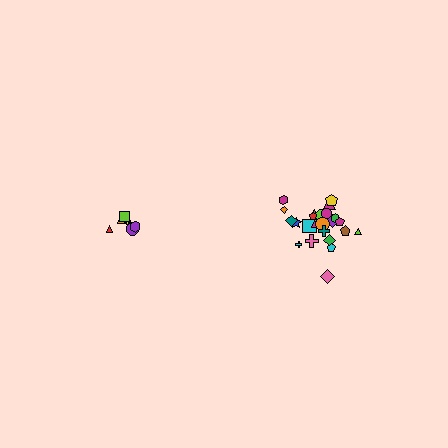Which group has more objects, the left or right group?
The right group.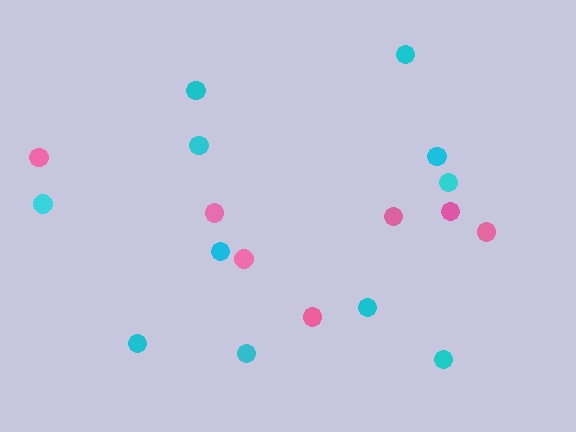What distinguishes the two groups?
There are 2 groups: one group of pink circles (7) and one group of cyan circles (11).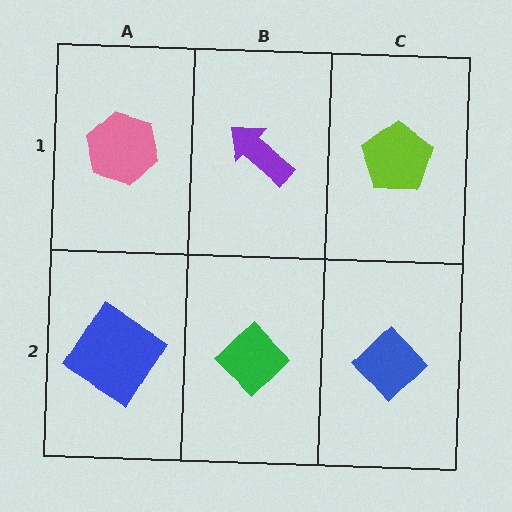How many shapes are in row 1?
3 shapes.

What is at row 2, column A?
A blue diamond.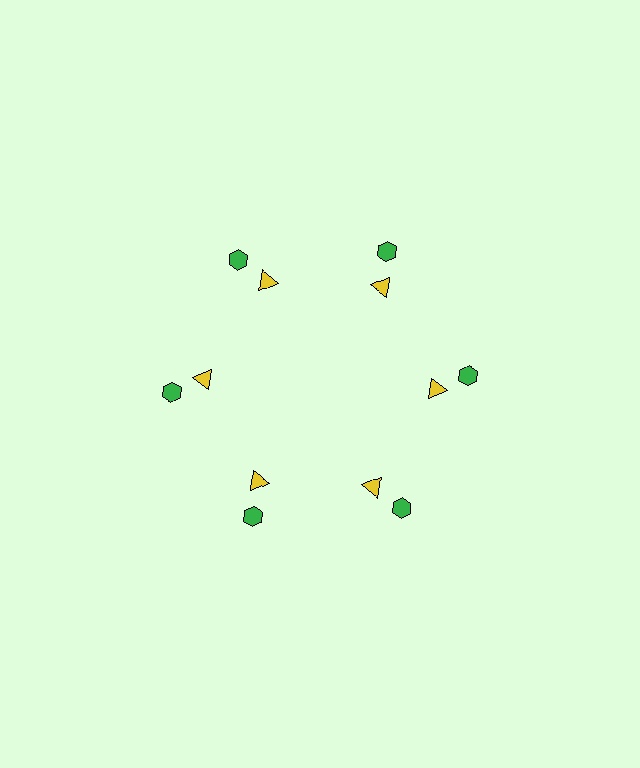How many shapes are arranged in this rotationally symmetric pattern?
There are 12 shapes, arranged in 6 groups of 2.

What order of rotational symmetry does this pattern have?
This pattern has 6-fold rotational symmetry.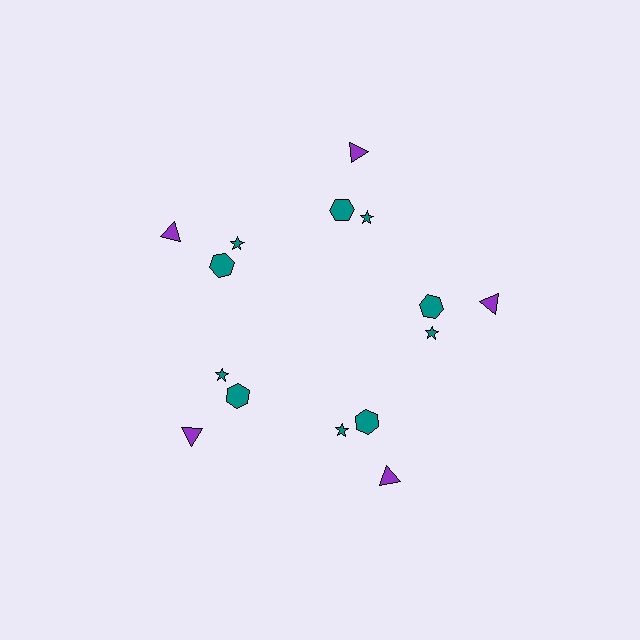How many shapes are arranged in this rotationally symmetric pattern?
There are 15 shapes, arranged in 5 groups of 3.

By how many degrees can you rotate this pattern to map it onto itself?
The pattern maps onto itself every 72 degrees of rotation.